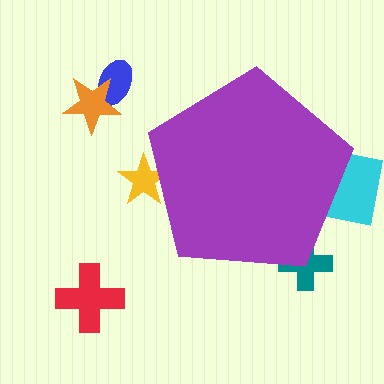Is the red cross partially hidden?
No, the red cross is fully visible.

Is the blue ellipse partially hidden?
No, the blue ellipse is fully visible.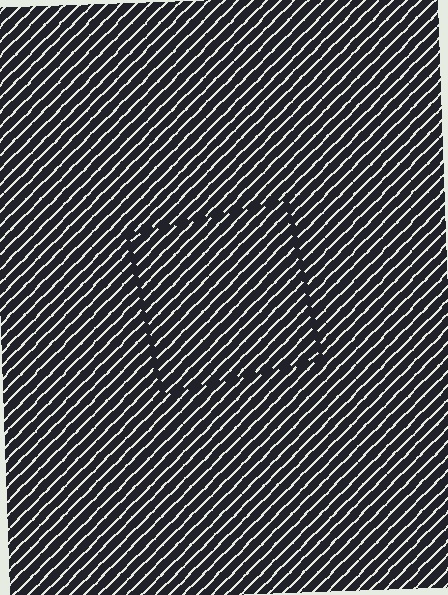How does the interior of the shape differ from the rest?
The interior of the shape contains the same grating, shifted by half a period — the contour is defined by the phase discontinuity where line-ends from the inner and outer gratings abut.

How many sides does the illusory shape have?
4 sides — the line-ends trace a square.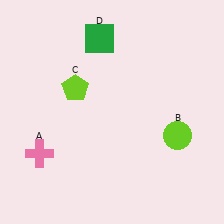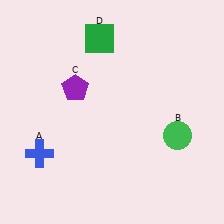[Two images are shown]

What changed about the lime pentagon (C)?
In Image 1, C is lime. In Image 2, it changed to purple.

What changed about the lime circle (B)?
In Image 1, B is lime. In Image 2, it changed to green.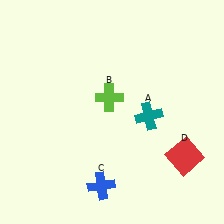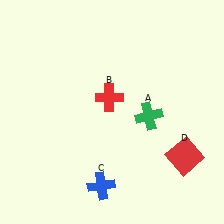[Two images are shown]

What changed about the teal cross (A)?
In Image 1, A is teal. In Image 2, it changed to green.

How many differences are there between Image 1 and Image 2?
There are 2 differences between the two images.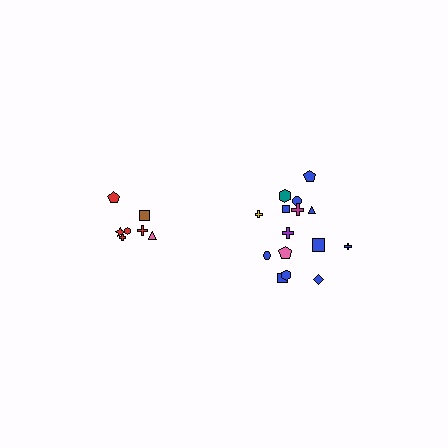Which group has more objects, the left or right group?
The right group.